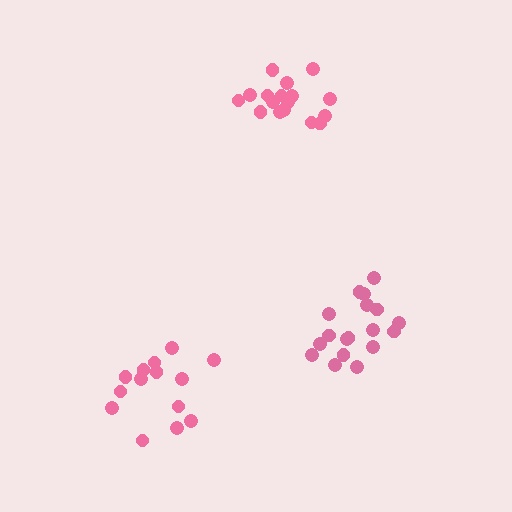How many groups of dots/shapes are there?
There are 3 groups.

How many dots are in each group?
Group 1: 17 dots, Group 2: 18 dots, Group 3: 14 dots (49 total).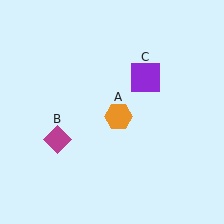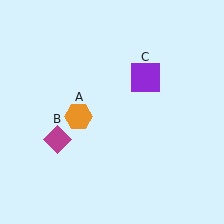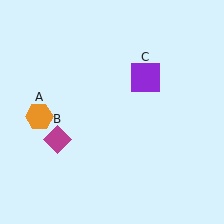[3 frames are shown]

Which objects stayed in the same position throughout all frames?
Magenta diamond (object B) and purple square (object C) remained stationary.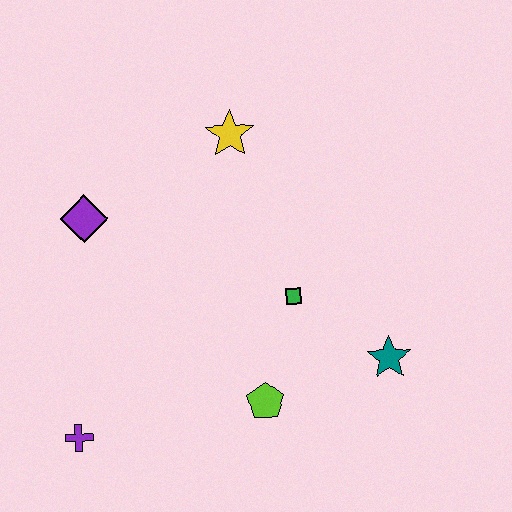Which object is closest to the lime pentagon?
The green square is closest to the lime pentagon.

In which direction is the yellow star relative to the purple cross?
The yellow star is above the purple cross.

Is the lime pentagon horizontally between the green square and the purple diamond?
Yes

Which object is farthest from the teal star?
The purple diamond is farthest from the teal star.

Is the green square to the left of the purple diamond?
No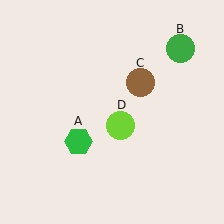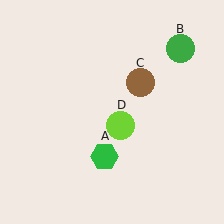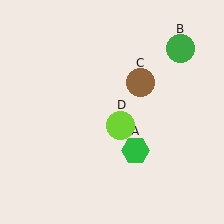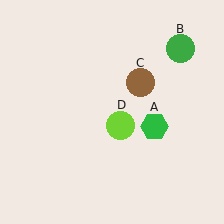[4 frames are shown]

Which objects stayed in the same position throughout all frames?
Green circle (object B) and brown circle (object C) and lime circle (object D) remained stationary.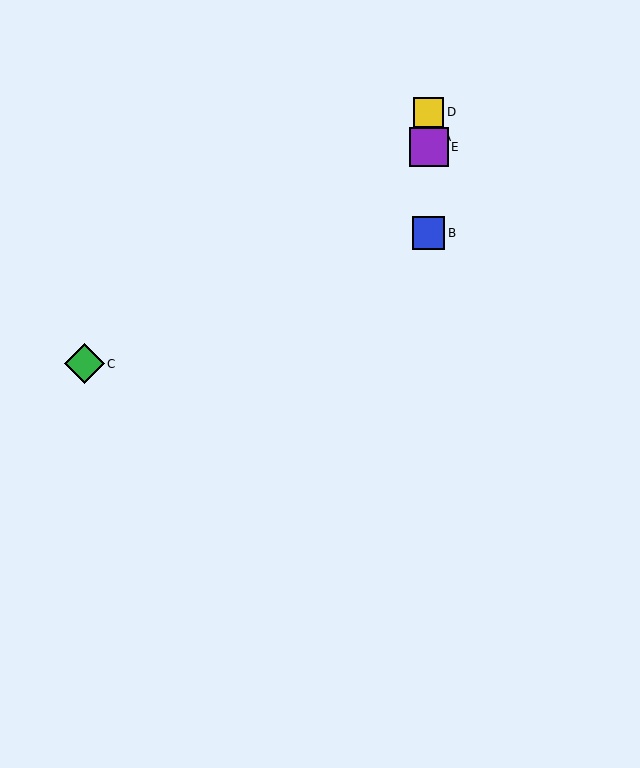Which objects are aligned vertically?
Objects A, B, D, E are aligned vertically.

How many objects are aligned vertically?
4 objects (A, B, D, E) are aligned vertically.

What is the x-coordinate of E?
Object E is at x≈429.